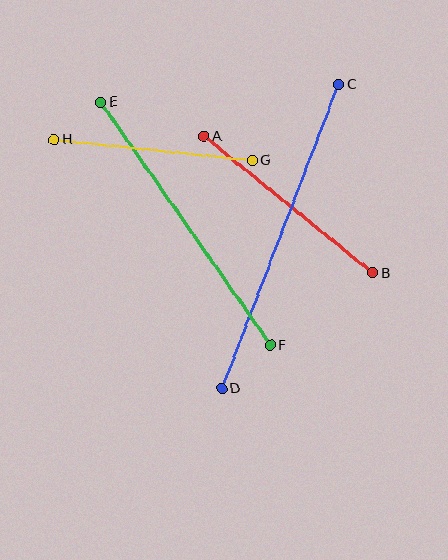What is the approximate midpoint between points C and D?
The midpoint is at approximately (280, 236) pixels.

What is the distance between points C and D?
The distance is approximately 325 pixels.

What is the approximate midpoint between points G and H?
The midpoint is at approximately (153, 150) pixels.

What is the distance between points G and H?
The distance is approximately 199 pixels.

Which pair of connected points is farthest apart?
Points C and D are farthest apart.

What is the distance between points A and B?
The distance is approximately 217 pixels.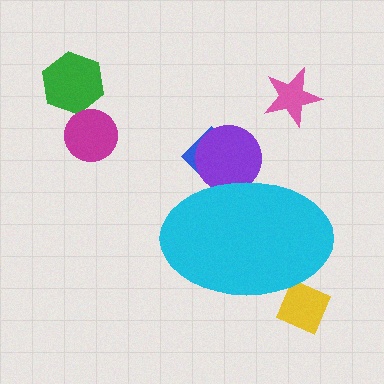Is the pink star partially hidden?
No, the pink star is fully visible.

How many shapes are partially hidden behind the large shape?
3 shapes are partially hidden.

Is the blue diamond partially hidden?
Yes, the blue diamond is partially hidden behind the cyan ellipse.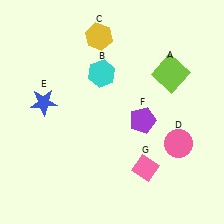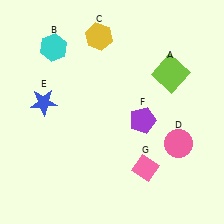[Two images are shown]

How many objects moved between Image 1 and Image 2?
1 object moved between the two images.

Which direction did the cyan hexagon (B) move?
The cyan hexagon (B) moved left.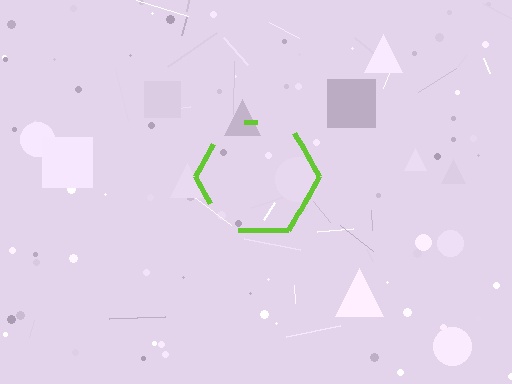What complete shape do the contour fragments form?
The contour fragments form a hexagon.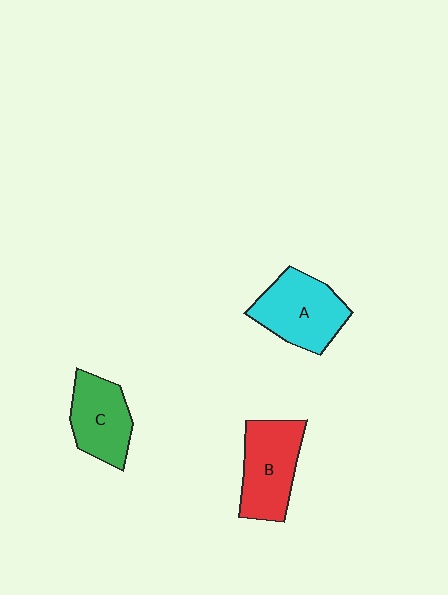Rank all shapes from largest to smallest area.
From largest to smallest: A (cyan), B (red), C (green).